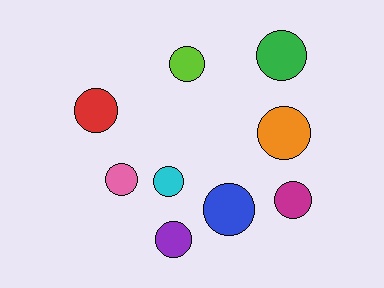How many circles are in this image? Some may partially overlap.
There are 9 circles.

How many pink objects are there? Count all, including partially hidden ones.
There is 1 pink object.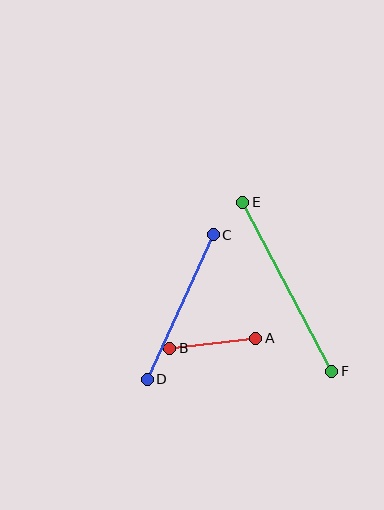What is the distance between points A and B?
The distance is approximately 87 pixels.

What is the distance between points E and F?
The distance is approximately 191 pixels.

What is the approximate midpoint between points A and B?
The midpoint is at approximately (213, 343) pixels.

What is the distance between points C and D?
The distance is approximately 159 pixels.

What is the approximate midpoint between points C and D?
The midpoint is at approximately (180, 307) pixels.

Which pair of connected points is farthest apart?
Points E and F are farthest apart.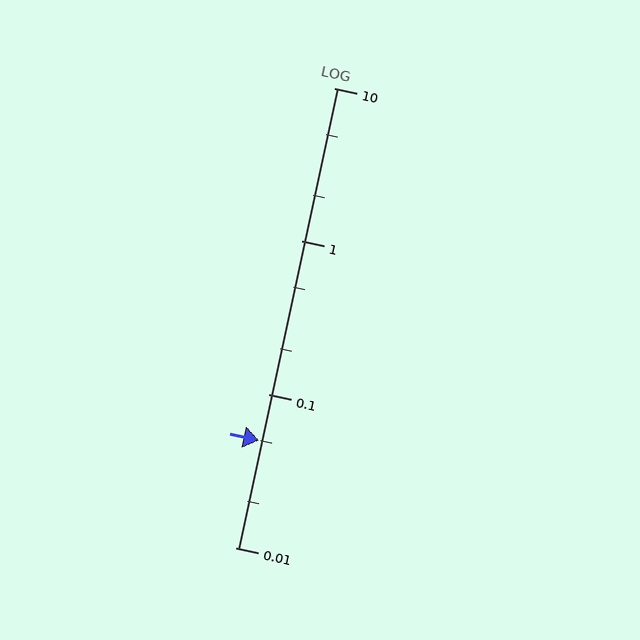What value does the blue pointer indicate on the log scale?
The pointer indicates approximately 0.05.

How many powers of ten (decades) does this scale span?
The scale spans 3 decades, from 0.01 to 10.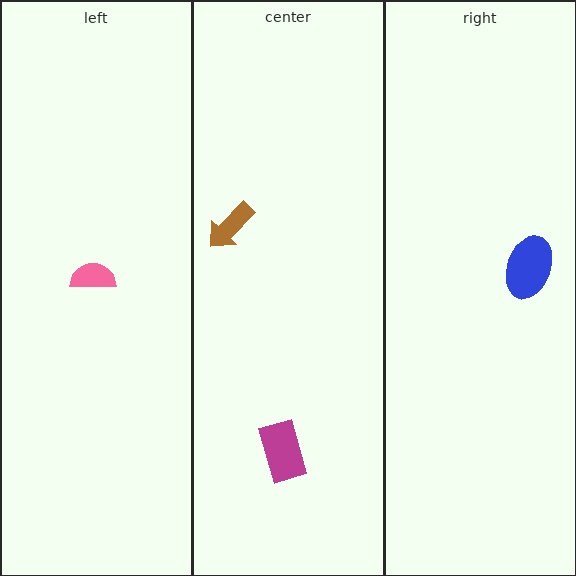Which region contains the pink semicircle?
The left region.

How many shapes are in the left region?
1.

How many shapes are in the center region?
2.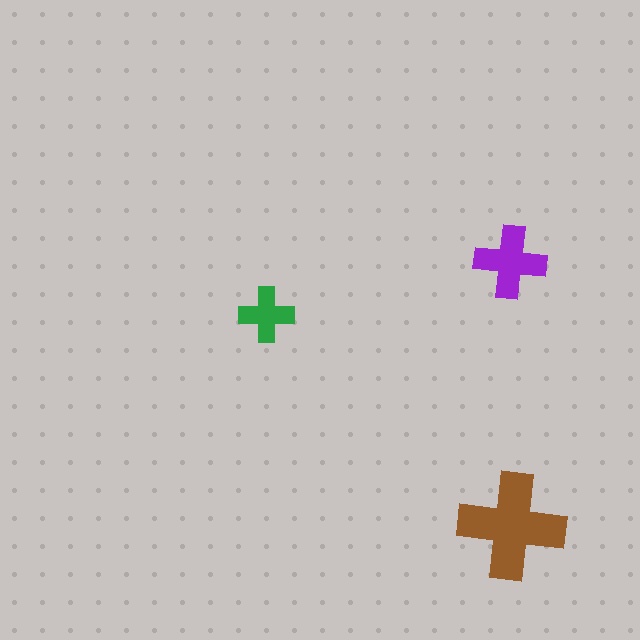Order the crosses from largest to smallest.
the brown one, the purple one, the green one.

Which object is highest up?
The purple cross is topmost.